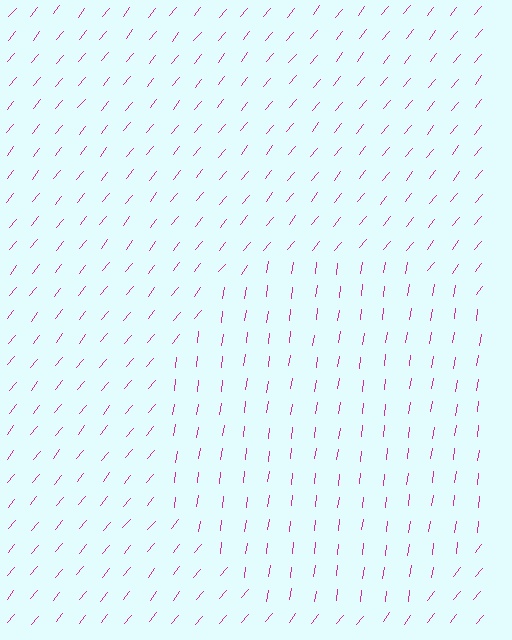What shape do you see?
I see a circle.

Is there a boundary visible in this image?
Yes, there is a texture boundary formed by a change in line orientation.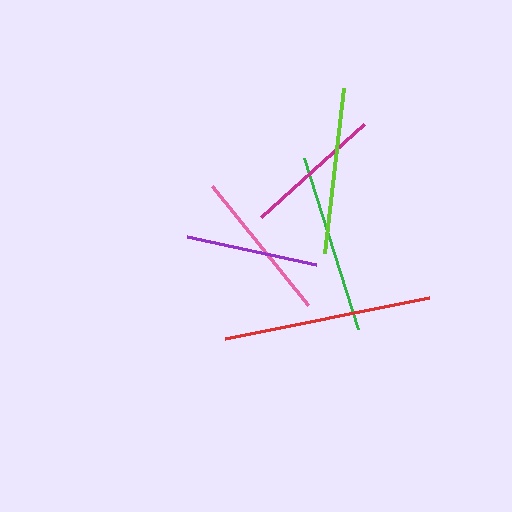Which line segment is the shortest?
The purple line is the shortest at approximately 132 pixels.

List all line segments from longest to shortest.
From longest to shortest: red, green, lime, pink, magenta, purple.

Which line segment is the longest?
The red line is the longest at approximately 208 pixels.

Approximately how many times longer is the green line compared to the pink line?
The green line is approximately 1.2 times the length of the pink line.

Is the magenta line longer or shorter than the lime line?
The lime line is longer than the magenta line.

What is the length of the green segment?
The green segment is approximately 179 pixels long.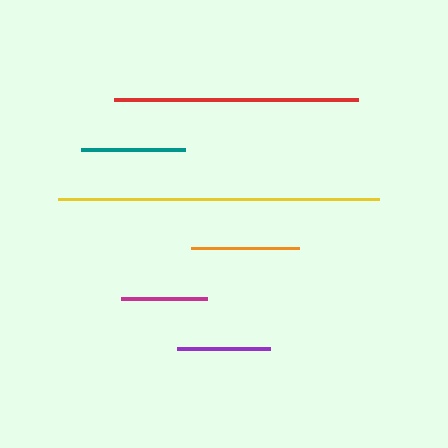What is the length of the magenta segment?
The magenta segment is approximately 86 pixels long.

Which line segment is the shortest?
The magenta line is the shortest at approximately 86 pixels.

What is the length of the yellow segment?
The yellow segment is approximately 321 pixels long.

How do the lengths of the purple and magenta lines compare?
The purple and magenta lines are approximately the same length.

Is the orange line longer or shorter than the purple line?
The orange line is longer than the purple line.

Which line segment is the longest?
The yellow line is the longest at approximately 321 pixels.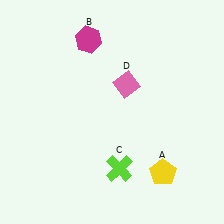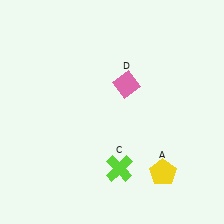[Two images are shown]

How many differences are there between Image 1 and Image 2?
There is 1 difference between the two images.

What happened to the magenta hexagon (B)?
The magenta hexagon (B) was removed in Image 2. It was in the top-left area of Image 1.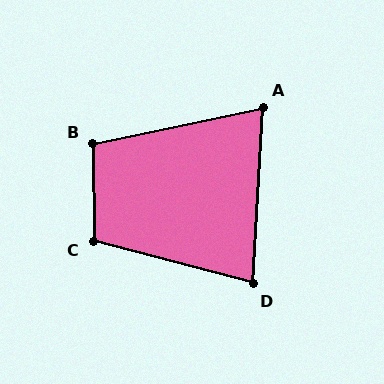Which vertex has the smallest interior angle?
A, at approximately 75 degrees.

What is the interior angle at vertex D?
Approximately 78 degrees (acute).